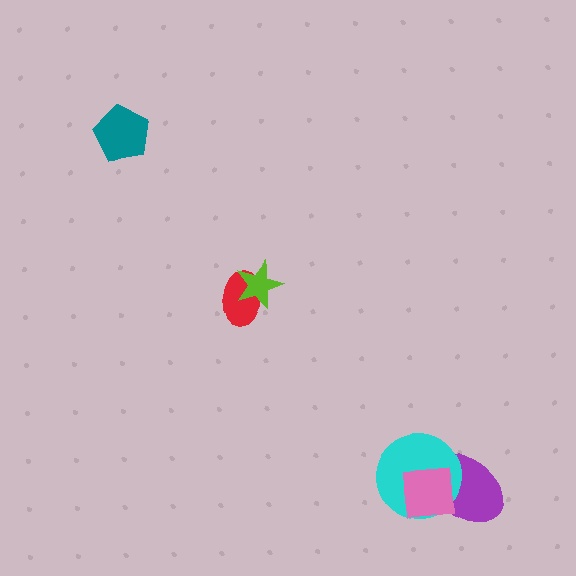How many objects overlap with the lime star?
1 object overlaps with the lime star.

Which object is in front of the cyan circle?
The pink square is in front of the cyan circle.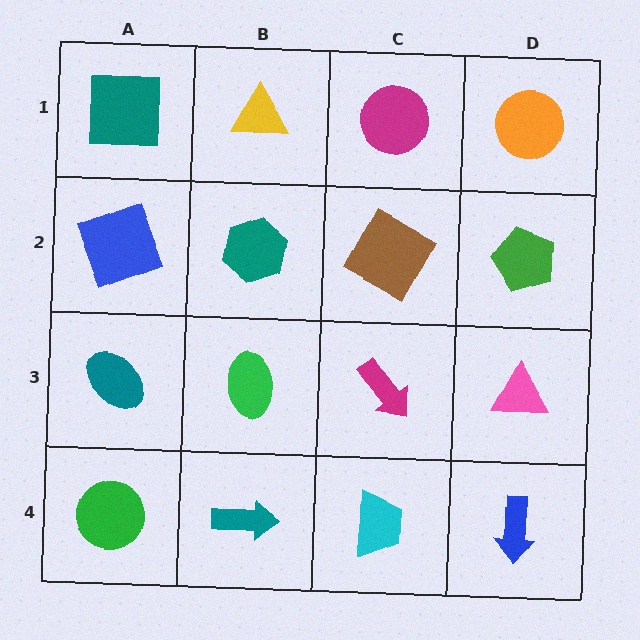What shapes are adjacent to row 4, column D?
A pink triangle (row 3, column D), a cyan trapezoid (row 4, column C).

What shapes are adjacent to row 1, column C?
A brown square (row 2, column C), a yellow triangle (row 1, column B), an orange circle (row 1, column D).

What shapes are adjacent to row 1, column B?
A teal hexagon (row 2, column B), a teal square (row 1, column A), a magenta circle (row 1, column C).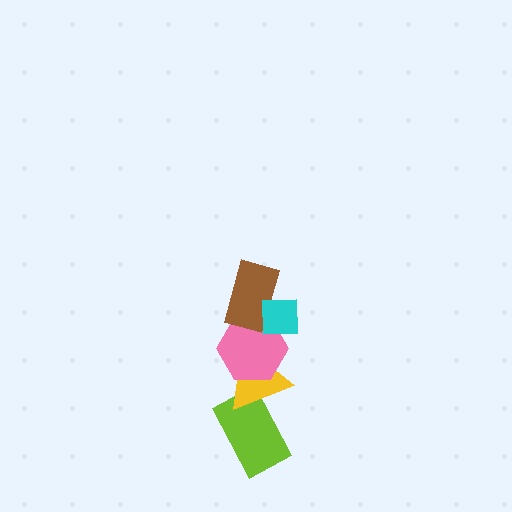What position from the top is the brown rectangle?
The brown rectangle is 2nd from the top.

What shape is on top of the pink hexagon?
The brown rectangle is on top of the pink hexagon.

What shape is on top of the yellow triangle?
The pink hexagon is on top of the yellow triangle.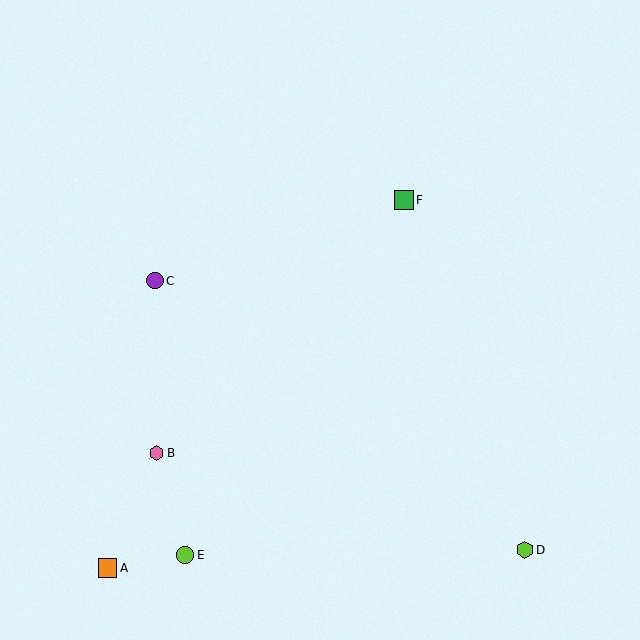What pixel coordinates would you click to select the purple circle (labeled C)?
Click at (155, 281) to select the purple circle C.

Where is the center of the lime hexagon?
The center of the lime hexagon is at (525, 550).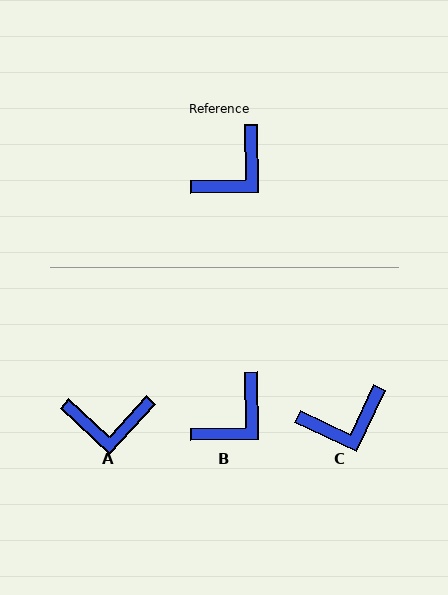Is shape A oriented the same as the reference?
No, it is off by about 44 degrees.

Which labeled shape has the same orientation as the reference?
B.